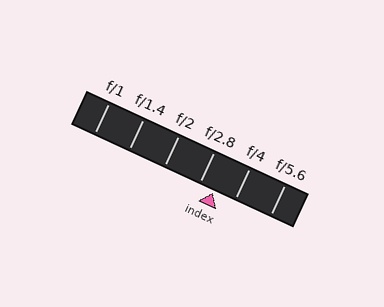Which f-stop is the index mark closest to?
The index mark is closest to f/2.8.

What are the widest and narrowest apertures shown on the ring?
The widest aperture shown is f/1 and the narrowest is f/5.6.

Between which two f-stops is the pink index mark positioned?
The index mark is between f/2.8 and f/4.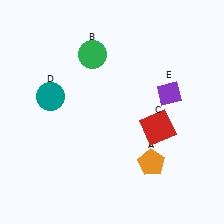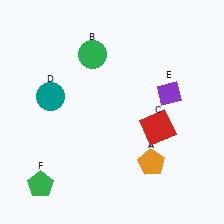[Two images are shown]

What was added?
A green pentagon (F) was added in Image 2.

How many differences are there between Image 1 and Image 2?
There is 1 difference between the two images.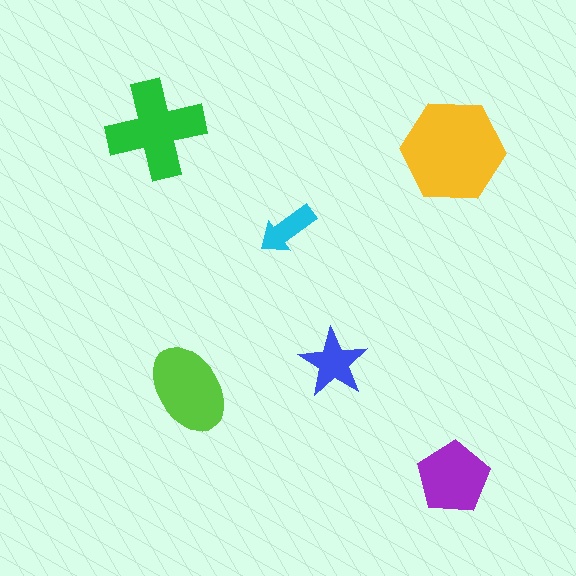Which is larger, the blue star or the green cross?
The green cross.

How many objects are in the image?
There are 6 objects in the image.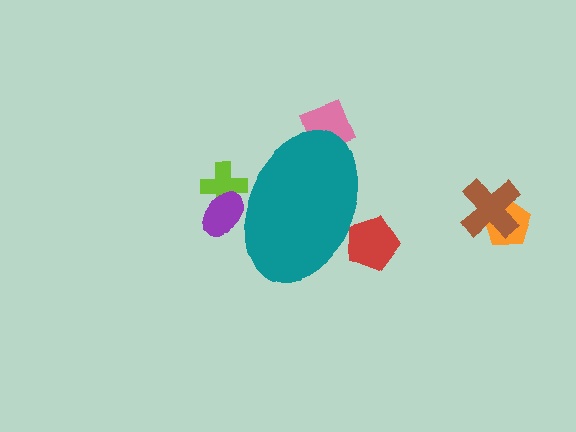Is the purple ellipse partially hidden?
Yes, the purple ellipse is partially hidden behind the teal ellipse.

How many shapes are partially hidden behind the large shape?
4 shapes are partially hidden.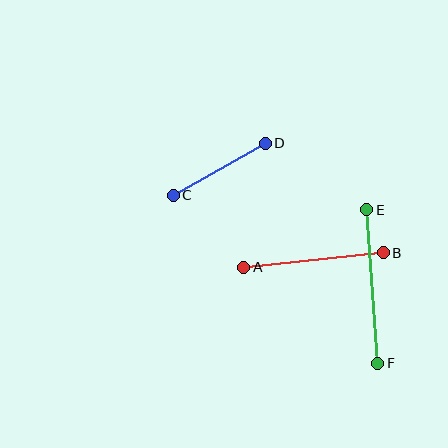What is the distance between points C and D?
The distance is approximately 106 pixels.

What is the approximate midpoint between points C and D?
The midpoint is at approximately (219, 169) pixels.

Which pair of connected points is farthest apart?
Points E and F are farthest apart.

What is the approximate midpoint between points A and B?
The midpoint is at approximately (313, 260) pixels.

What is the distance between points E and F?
The distance is approximately 154 pixels.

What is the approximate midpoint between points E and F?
The midpoint is at approximately (372, 287) pixels.